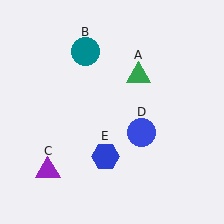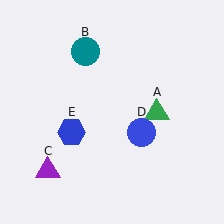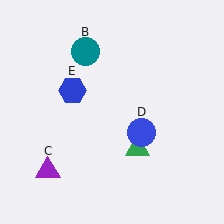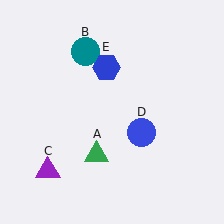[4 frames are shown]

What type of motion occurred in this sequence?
The green triangle (object A), blue hexagon (object E) rotated clockwise around the center of the scene.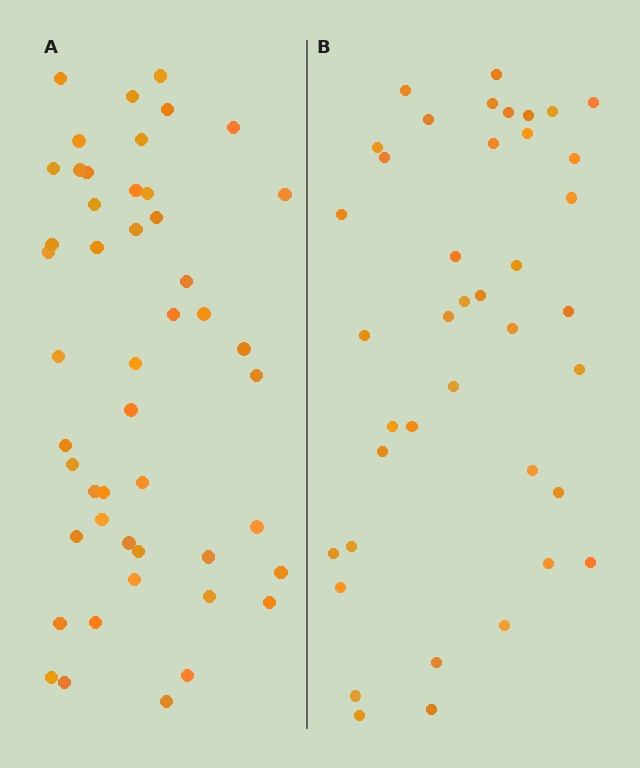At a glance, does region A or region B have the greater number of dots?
Region A (the left region) has more dots.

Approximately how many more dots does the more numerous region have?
Region A has roughly 8 or so more dots than region B.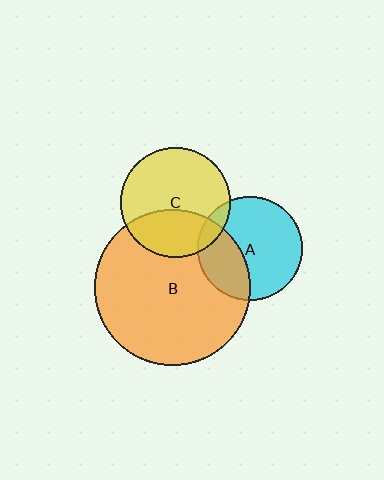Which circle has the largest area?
Circle B (orange).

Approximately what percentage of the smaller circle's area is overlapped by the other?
Approximately 10%.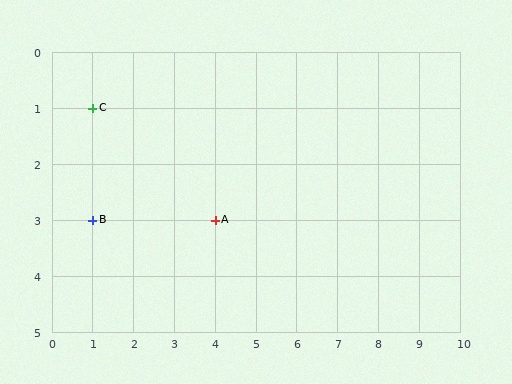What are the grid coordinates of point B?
Point B is at grid coordinates (1, 3).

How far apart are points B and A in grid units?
Points B and A are 3 columns apart.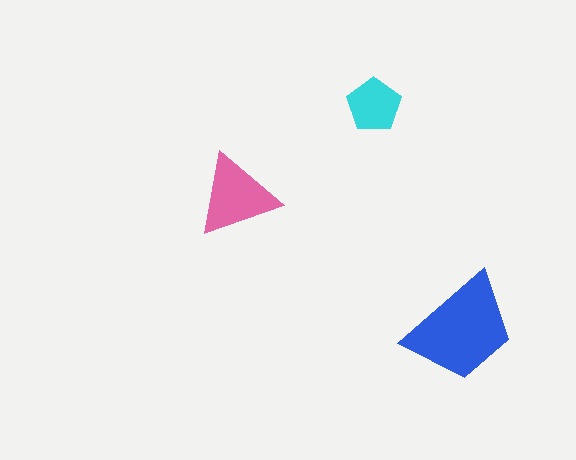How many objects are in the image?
There are 3 objects in the image.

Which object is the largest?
The blue trapezoid.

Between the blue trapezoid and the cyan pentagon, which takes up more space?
The blue trapezoid.